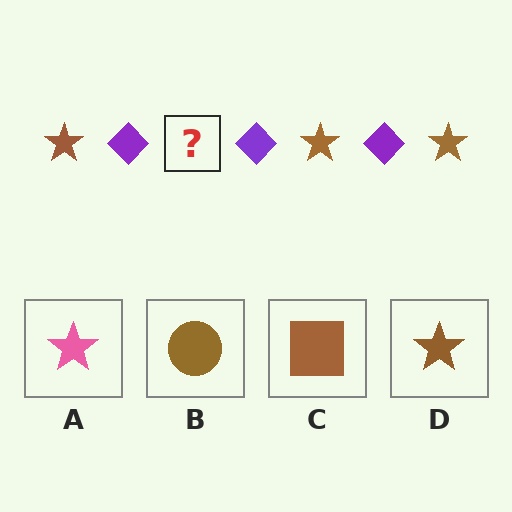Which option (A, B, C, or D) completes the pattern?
D.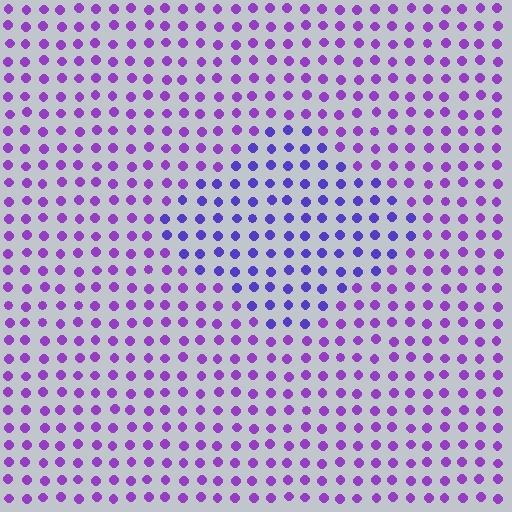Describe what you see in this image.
The image is filled with small purple elements in a uniform arrangement. A diamond-shaped region is visible where the elements are tinted to a slightly different hue, forming a subtle color boundary.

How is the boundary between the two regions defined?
The boundary is defined purely by a slight shift in hue (about 29 degrees). Spacing, size, and orientation are identical on both sides.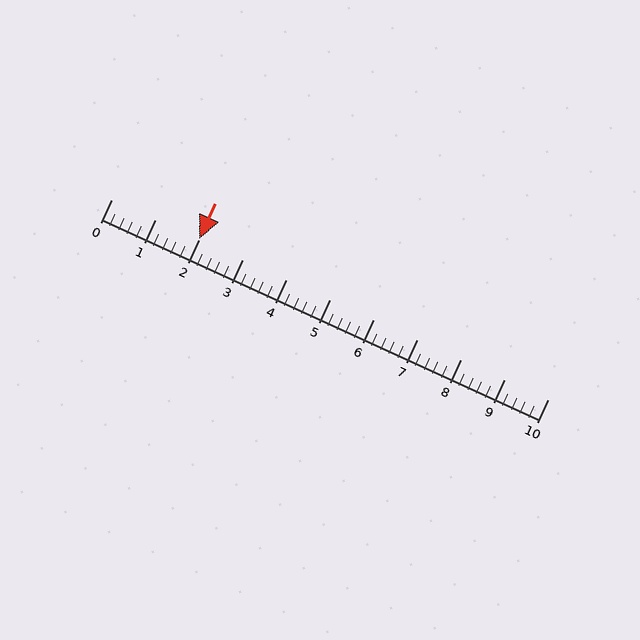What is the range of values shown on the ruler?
The ruler shows values from 0 to 10.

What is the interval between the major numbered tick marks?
The major tick marks are spaced 1 units apart.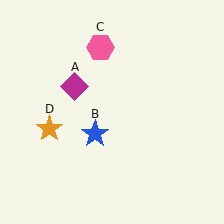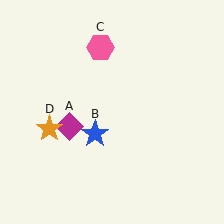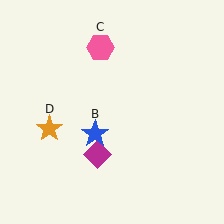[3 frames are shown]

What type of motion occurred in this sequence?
The magenta diamond (object A) rotated counterclockwise around the center of the scene.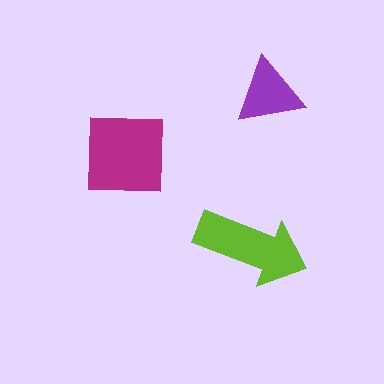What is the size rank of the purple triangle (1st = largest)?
3rd.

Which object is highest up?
The purple triangle is topmost.